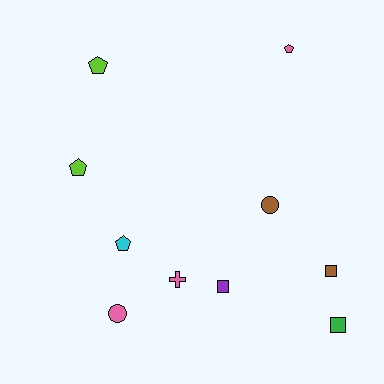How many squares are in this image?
There are 3 squares.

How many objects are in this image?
There are 10 objects.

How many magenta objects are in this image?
There are no magenta objects.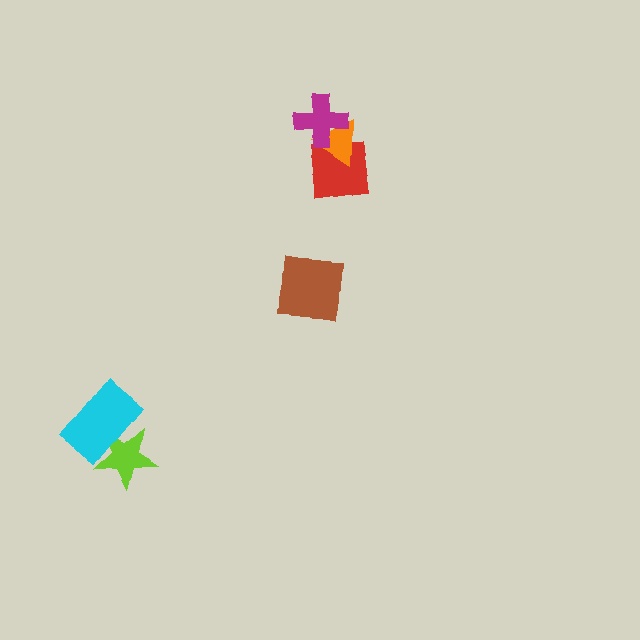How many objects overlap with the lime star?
1 object overlaps with the lime star.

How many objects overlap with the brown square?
0 objects overlap with the brown square.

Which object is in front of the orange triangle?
The magenta cross is in front of the orange triangle.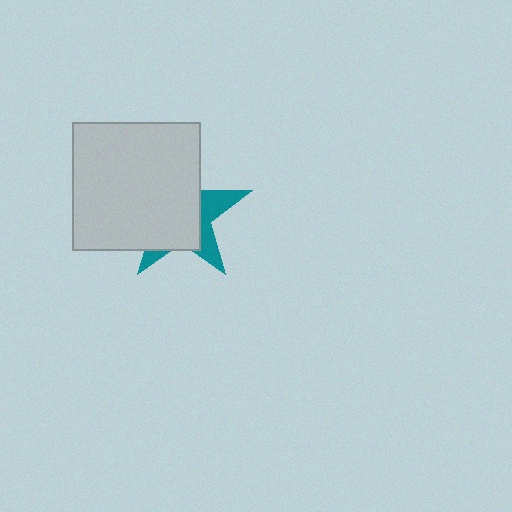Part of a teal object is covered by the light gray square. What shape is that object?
It is a star.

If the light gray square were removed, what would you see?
You would see the complete teal star.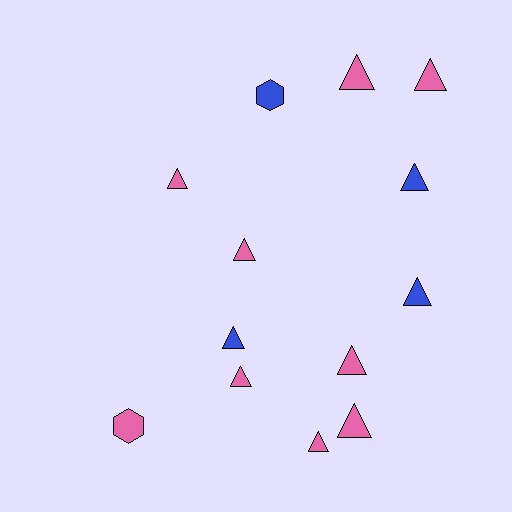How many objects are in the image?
There are 13 objects.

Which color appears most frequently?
Pink, with 9 objects.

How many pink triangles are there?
There are 8 pink triangles.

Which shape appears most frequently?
Triangle, with 11 objects.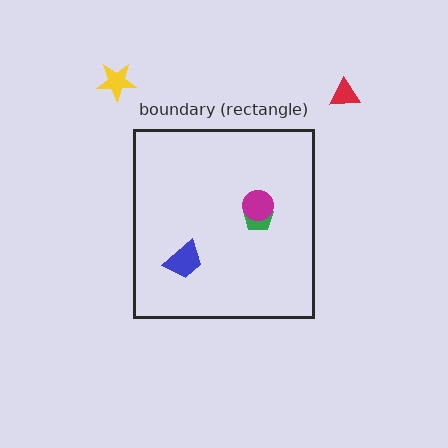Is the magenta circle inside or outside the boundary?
Inside.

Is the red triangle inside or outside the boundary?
Outside.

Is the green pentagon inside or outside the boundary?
Inside.